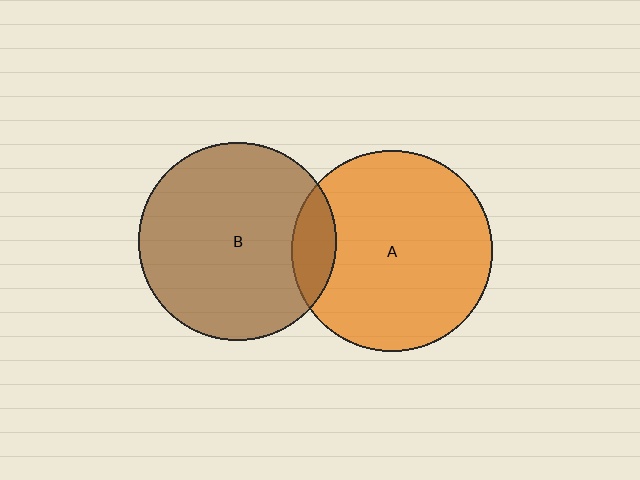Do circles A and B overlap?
Yes.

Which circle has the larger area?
Circle A (orange).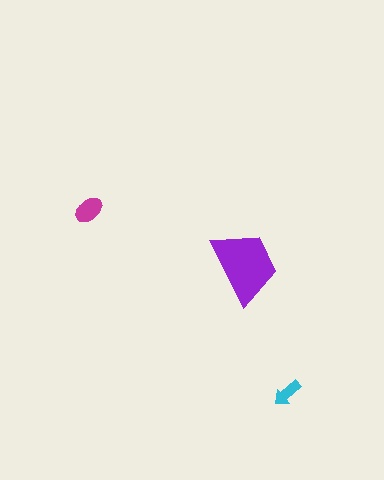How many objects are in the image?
There are 3 objects in the image.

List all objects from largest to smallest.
The purple trapezoid, the magenta ellipse, the cyan arrow.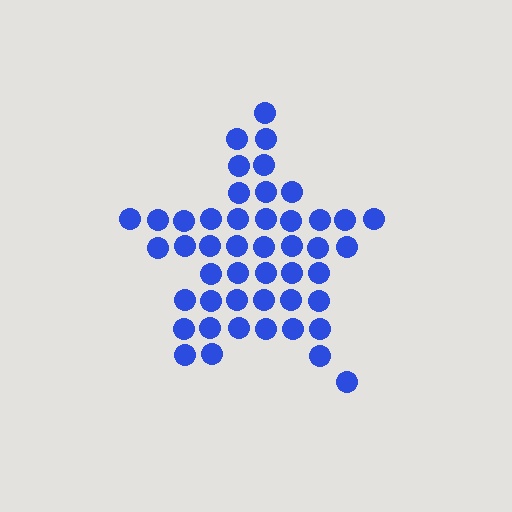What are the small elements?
The small elements are circles.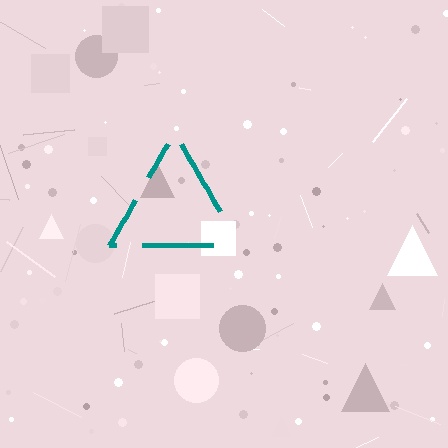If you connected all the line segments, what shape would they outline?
They would outline a triangle.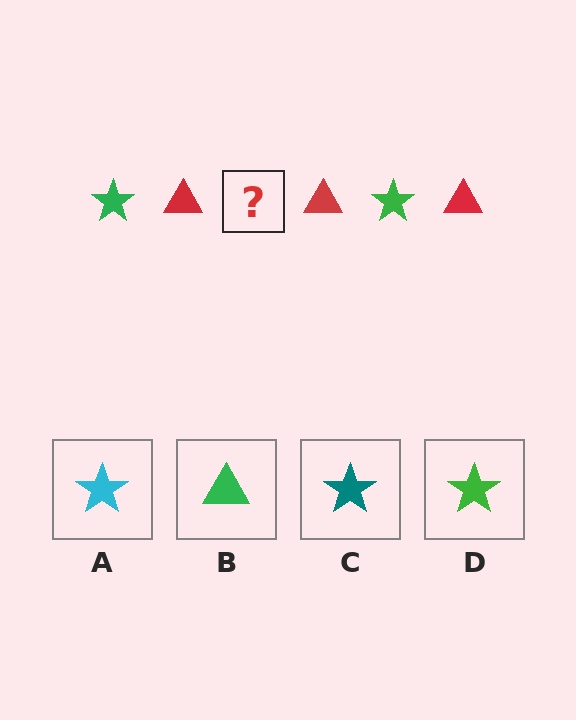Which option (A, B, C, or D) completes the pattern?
D.